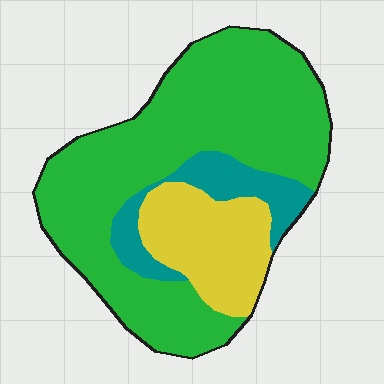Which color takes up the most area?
Green, at roughly 65%.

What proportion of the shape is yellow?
Yellow takes up between a sixth and a third of the shape.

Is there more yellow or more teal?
Yellow.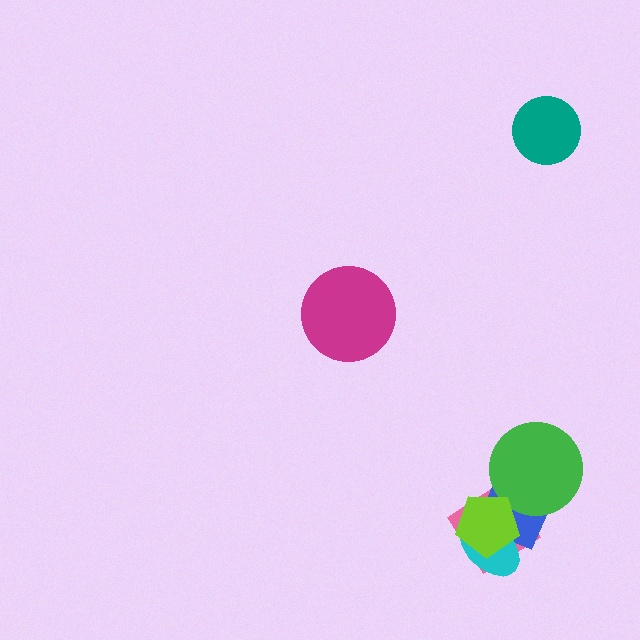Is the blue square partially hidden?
Yes, it is partially covered by another shape.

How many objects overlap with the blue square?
4 objects overlap with the blue square.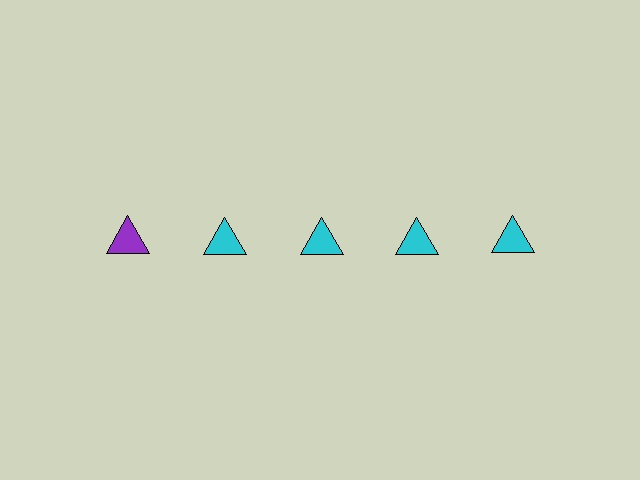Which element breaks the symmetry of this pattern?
The purple triangle in the top row, leftmost column breaks the symmetry. All other shapes are cyan triangles.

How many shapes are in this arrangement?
There are 5 shapes arranged in a grid pattern.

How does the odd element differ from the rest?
It has a different color: purple instead of cyan.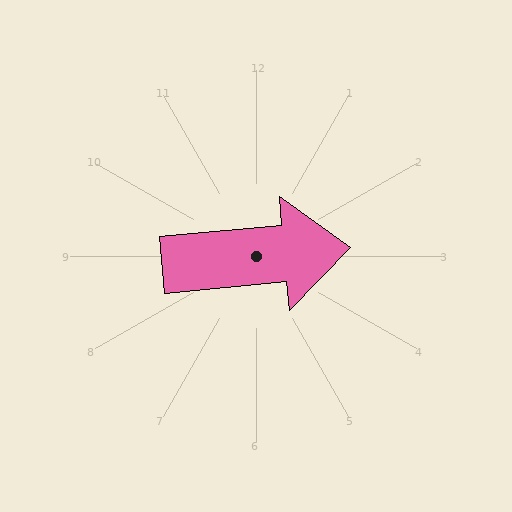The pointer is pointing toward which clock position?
Roughly 3 o'clock.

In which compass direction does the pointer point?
East.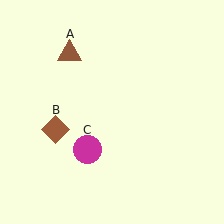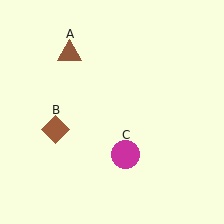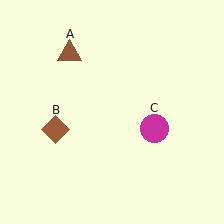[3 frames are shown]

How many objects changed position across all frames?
1 object changed position: magenta circle (object C).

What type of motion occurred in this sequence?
The magenta circle (object C) rotated counterclockwise around the center of the scene.